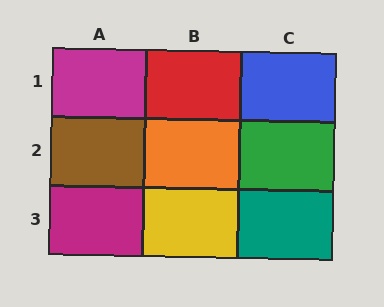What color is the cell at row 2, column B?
Orange.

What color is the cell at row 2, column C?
Green.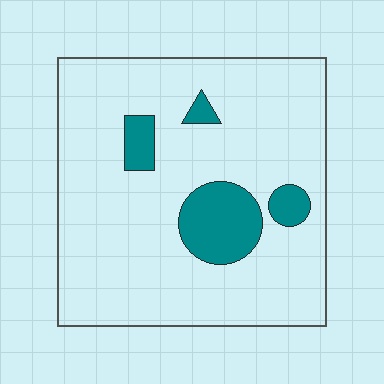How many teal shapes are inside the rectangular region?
4.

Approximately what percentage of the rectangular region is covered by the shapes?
Approximately 15%.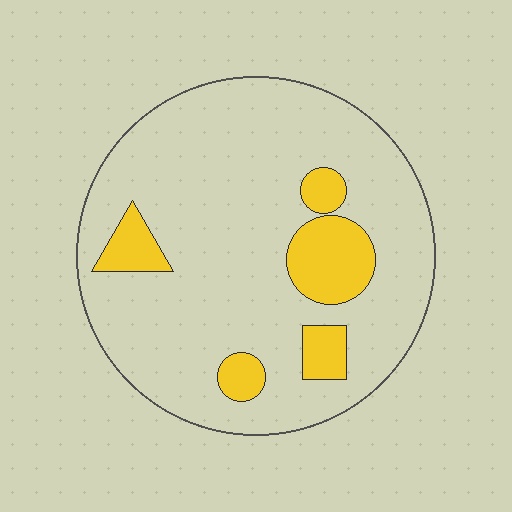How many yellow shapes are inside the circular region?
5.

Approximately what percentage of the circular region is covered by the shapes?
Approximately 15%.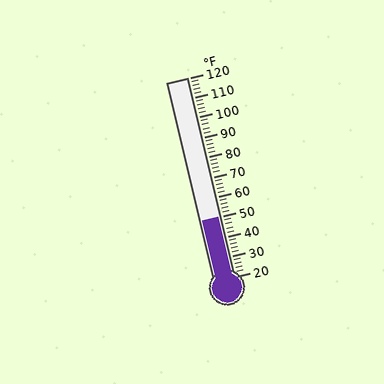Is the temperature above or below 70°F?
The temperature is below 70°F.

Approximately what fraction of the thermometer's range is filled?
The thermometer is filled to approximately 30% of its range.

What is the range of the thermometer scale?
The thermometer scale ranges from 20°F to 120°F.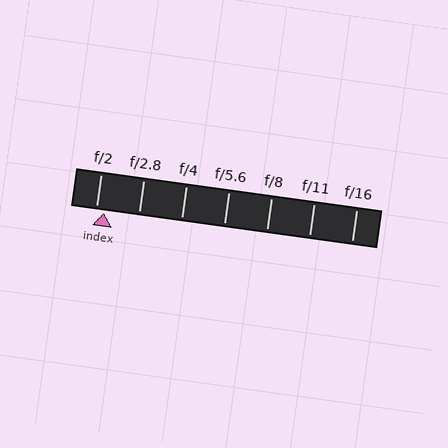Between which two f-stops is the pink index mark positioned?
The index mark is between f/2 and f/2.8.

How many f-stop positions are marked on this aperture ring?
There are 7 f-stop positions marked.